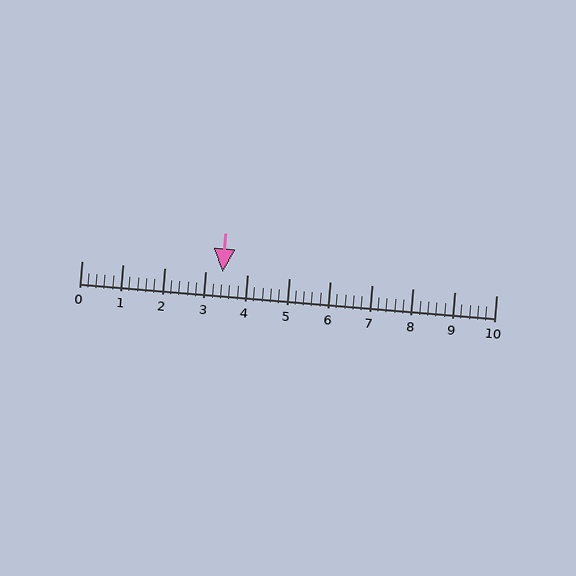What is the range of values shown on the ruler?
The ruler shows values from 0 to 10.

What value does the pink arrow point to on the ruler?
The pink arrow points to approximately 3.4.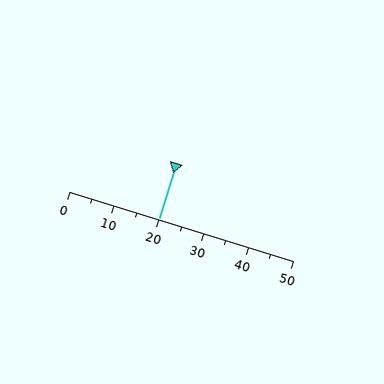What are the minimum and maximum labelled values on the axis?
The axis runs from 0 to 50.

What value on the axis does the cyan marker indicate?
The marker indicates approximately 20.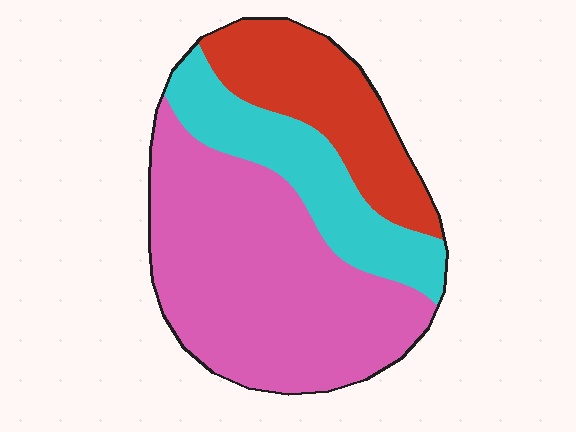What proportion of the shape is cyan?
Cyan takes up less than a quarter of the shape.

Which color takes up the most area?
Pink, at roughly 55%.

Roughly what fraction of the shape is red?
Red covers 24% of the shape.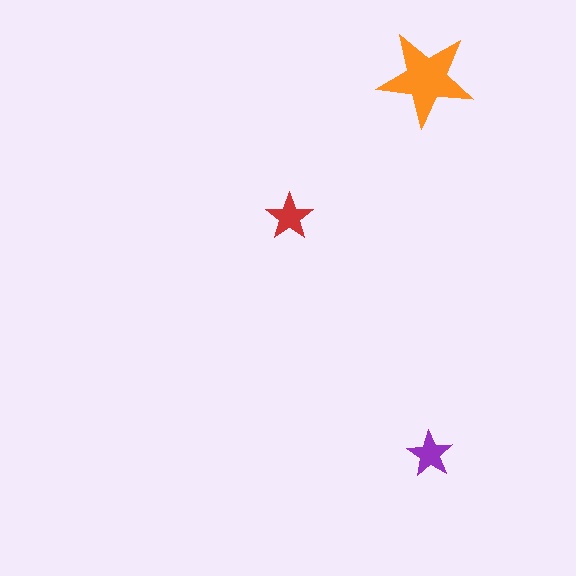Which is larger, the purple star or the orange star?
The orange one.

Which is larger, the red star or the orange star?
The orange one.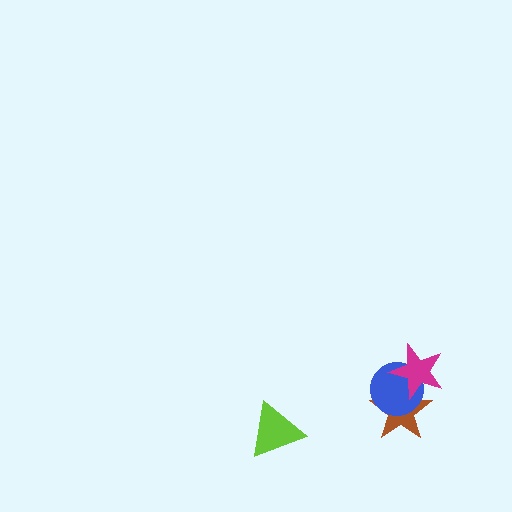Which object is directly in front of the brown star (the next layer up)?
The blue circle is directly in front of the brown star.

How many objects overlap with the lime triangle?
0 objects overlap with the lime triangle.